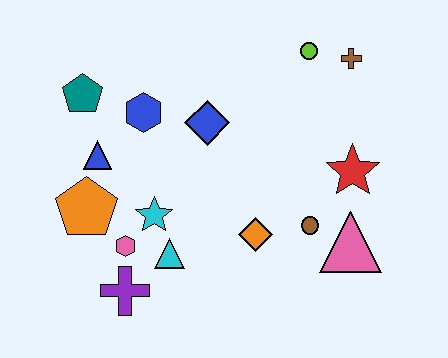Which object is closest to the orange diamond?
The brown circle is closest to the orange diamond.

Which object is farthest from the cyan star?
The brown cross is farthest from the cyan star.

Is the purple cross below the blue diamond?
Yes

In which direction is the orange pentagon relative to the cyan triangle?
The orange pentagon is to the left of the cyan triangle.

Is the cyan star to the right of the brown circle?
No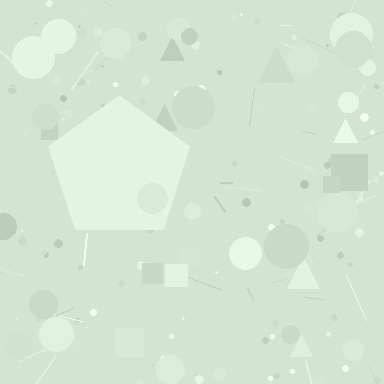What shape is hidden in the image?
A pentagon is hidden in the image.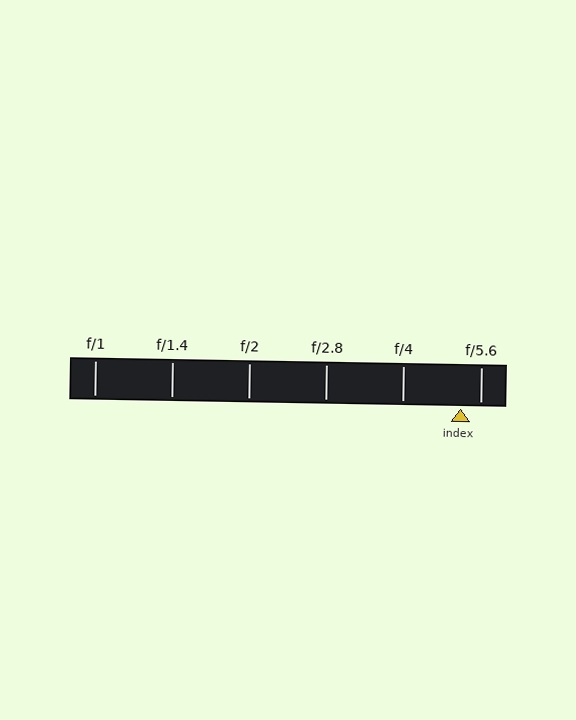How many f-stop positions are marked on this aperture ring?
There are 6 f-stop positions marked.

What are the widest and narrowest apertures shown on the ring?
The widest aperture shown is f/1 and the narrowest is f/5.6.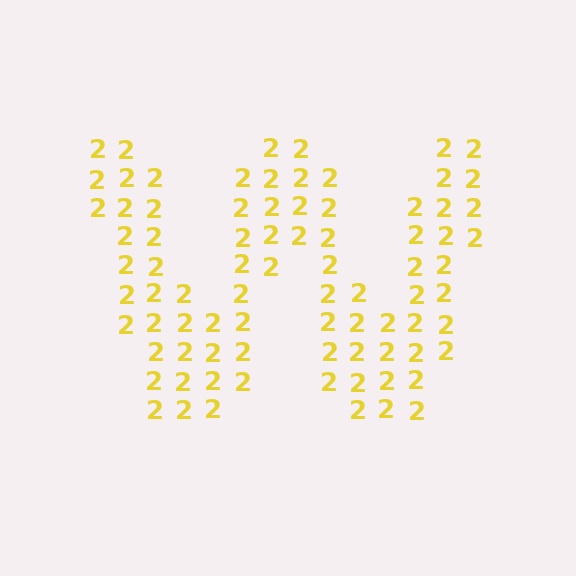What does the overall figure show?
The overall figure shows the letter W.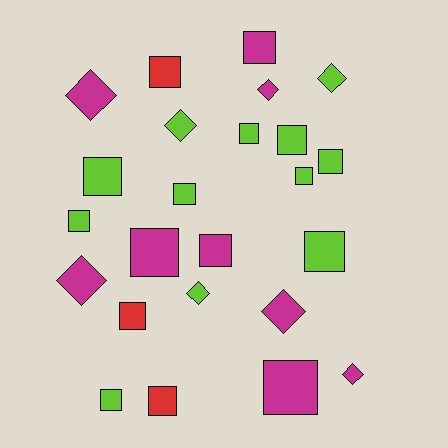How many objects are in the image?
There are 24 objects.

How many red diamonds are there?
There are no red diamonds.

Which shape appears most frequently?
Square, with 16 objects.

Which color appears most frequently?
Lime, with 12 objects.